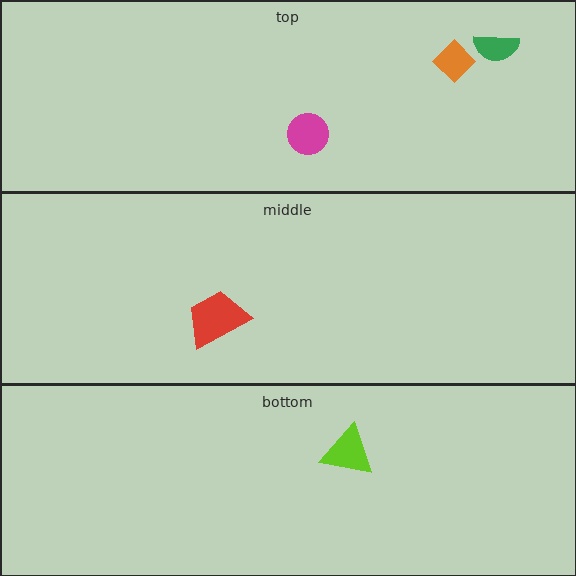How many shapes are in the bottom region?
1.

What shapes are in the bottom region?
The lime triangle.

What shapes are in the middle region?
The red trapezoid.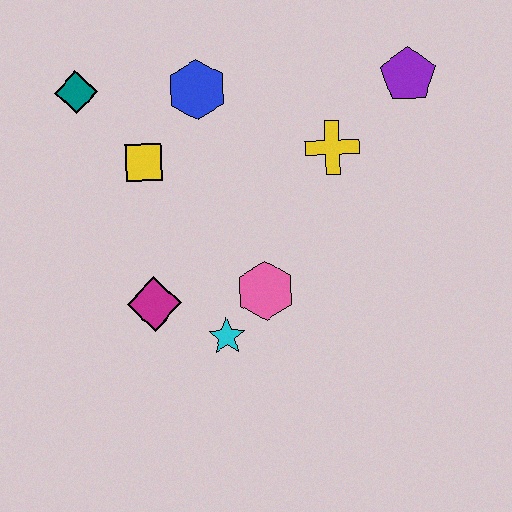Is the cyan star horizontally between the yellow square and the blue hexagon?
No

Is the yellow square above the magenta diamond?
Yes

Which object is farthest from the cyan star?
The purple pentagon is farthest from the cyan star.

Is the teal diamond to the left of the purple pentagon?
Yes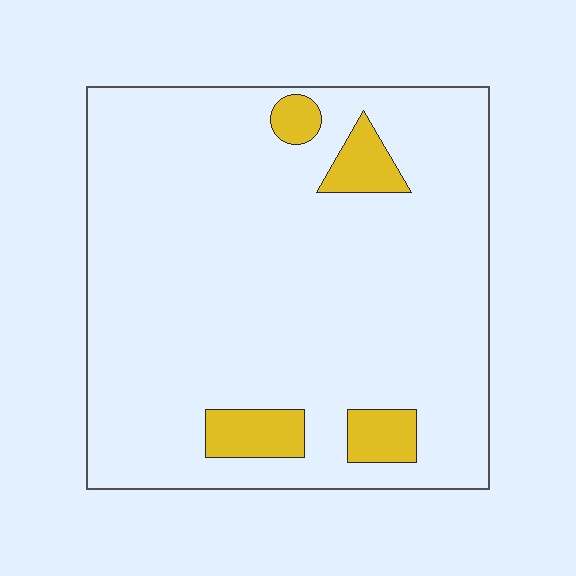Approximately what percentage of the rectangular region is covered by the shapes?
Approximately 10%.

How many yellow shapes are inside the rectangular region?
4.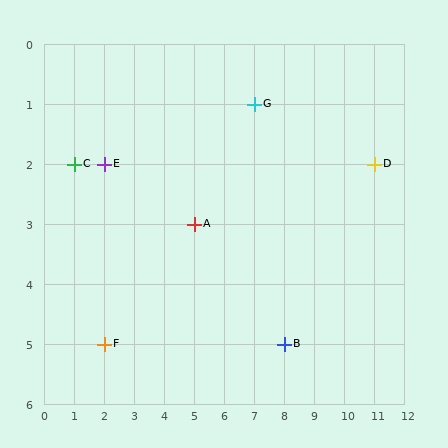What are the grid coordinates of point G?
Point G is at grid coordinates (7, 1).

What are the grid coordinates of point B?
Point B is at grid coordinates (8, 5).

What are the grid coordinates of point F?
Point F is at grid coordinates (2, 5).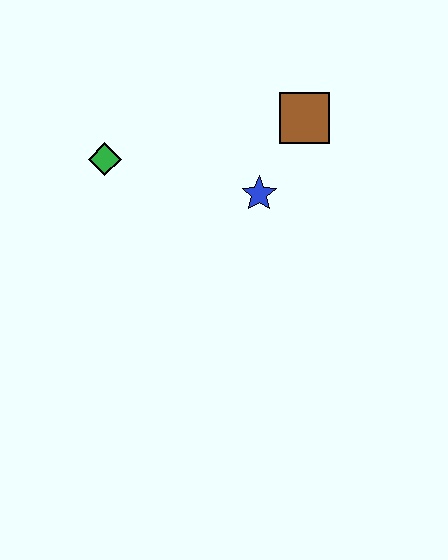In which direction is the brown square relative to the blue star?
The brown square is above the blue star.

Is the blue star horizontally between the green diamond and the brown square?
Yes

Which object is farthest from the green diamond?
The brown square is farthest from the green diamond.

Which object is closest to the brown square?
The blue star is closest to the brown square.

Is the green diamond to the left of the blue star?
Yes